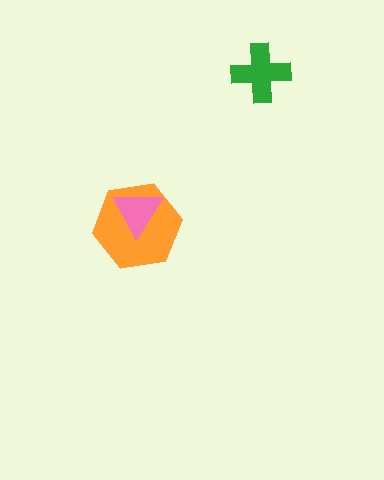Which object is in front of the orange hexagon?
The pink triangle is in front of the orange hexagon.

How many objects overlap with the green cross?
0 objects overlap with the green cross.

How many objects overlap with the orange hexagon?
1 object overlaps with the orange hexagon.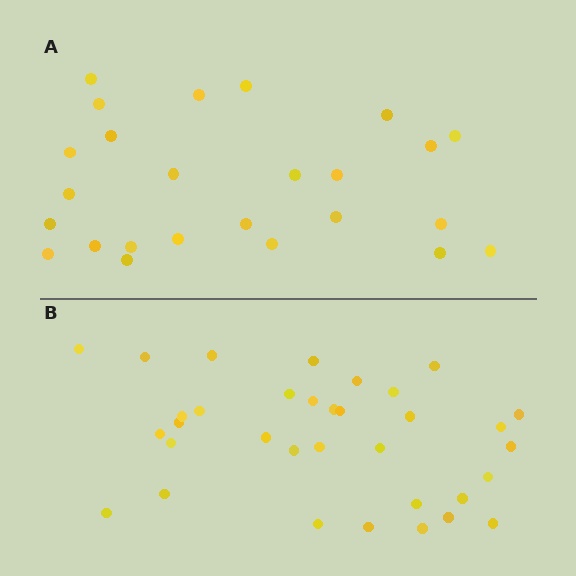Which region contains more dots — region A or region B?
Region B (the bottom region) has more dots.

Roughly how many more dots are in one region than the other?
Region B has roughly 8 or so more dots than region A.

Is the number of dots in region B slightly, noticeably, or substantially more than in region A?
Region B has noticeably more, but not dramatically so. The ratio is roughly 1.4 to 1.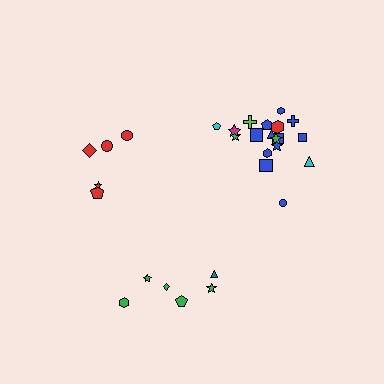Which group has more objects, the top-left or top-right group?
The top-right group.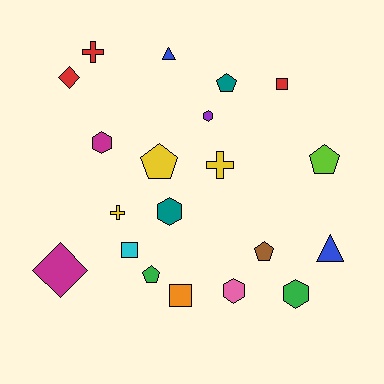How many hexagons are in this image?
There are 5 hexagons.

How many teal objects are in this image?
There are 2 teal objects.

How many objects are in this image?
There are 20 objects.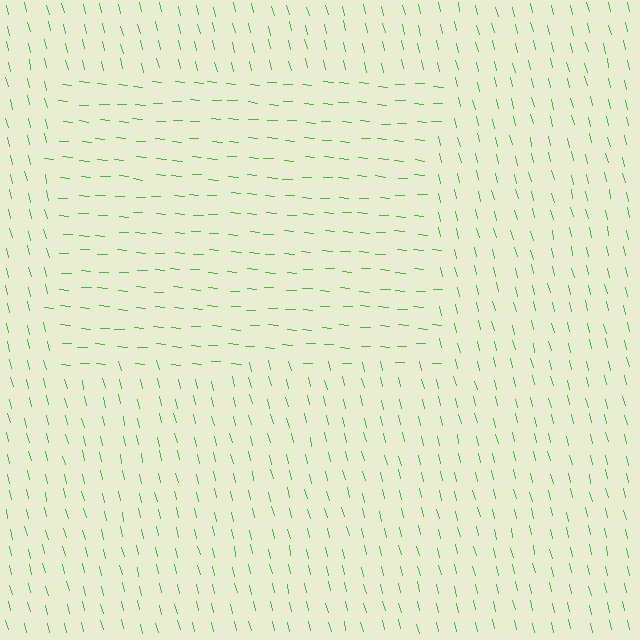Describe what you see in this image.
The image is filled with small green line segments. A rectangle region in the image has lines oriented differently from the surrounding lines, creating a visible texture boundary.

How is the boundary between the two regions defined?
The boundary is defined purely by a change in line orientation (approximately 72 degrees difference). All lines are the same color and thickness.